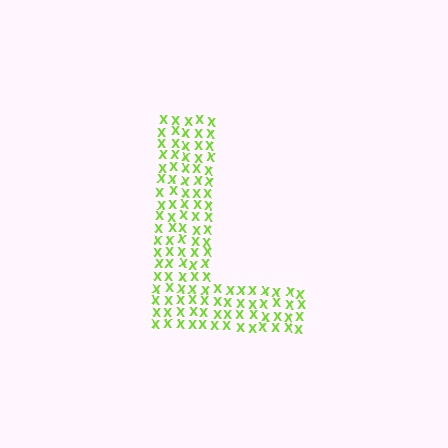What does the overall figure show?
The overall figure shows the letter L.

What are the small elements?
The small elements are letter X's.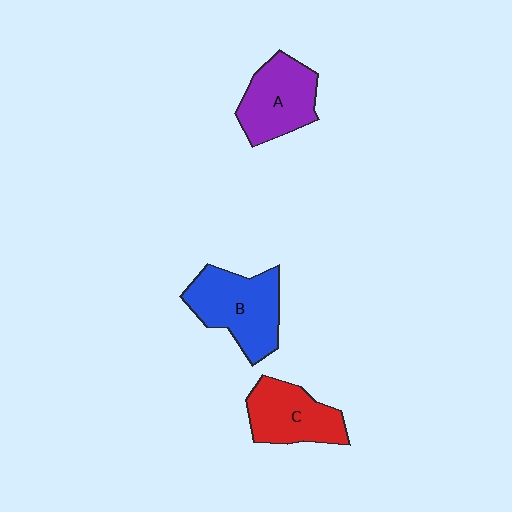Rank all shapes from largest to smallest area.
From largest to smallest: B (blue), A (purple), C (red).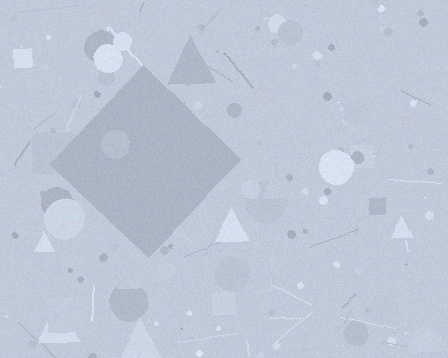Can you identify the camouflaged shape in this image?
The camouflaged shape is a diamond.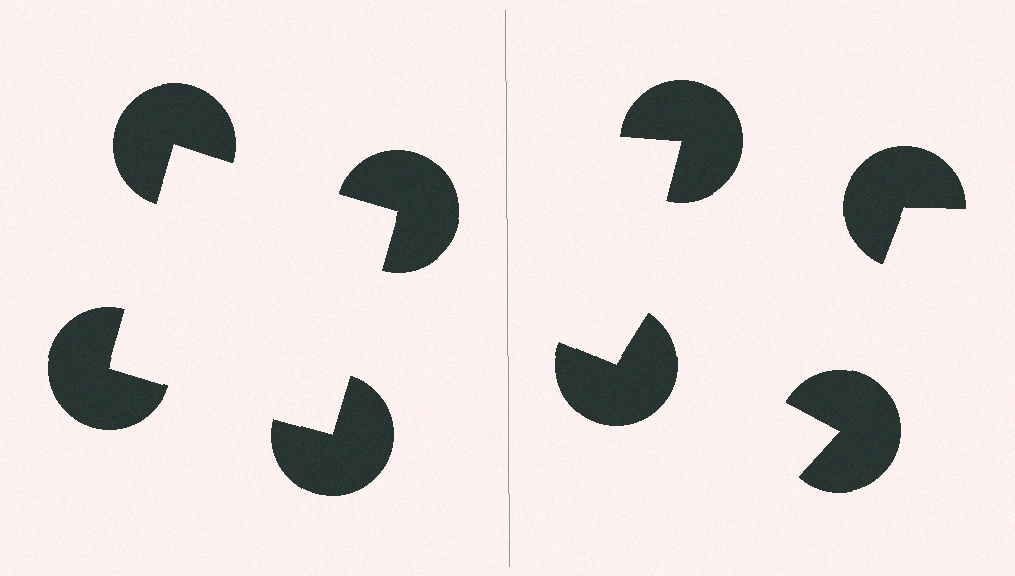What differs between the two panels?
The pac-man discs are positioned identically on both sides; only the wedge orientations differ. On the left they align to a square; on the right they are misaligned.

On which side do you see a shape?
An illusory square appears on the left side. On the right side the wedge cuts are rotated, so no coherent shape forms.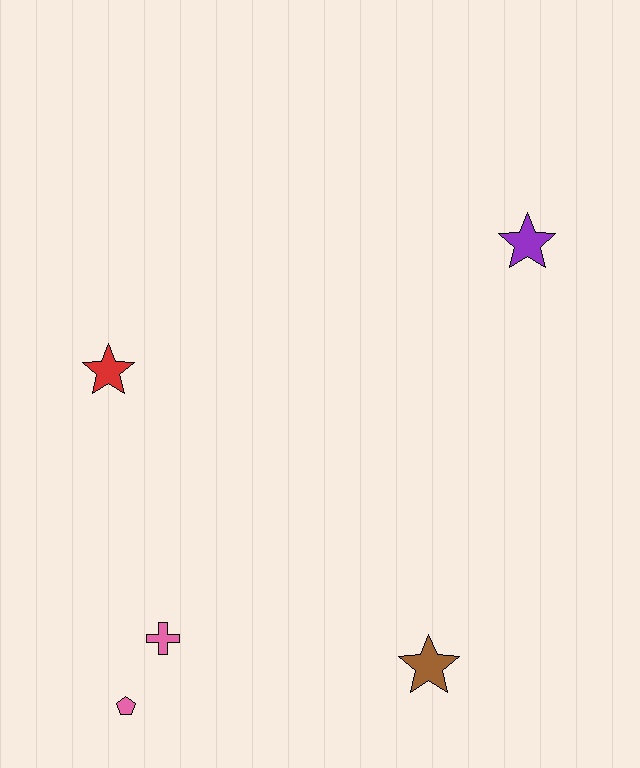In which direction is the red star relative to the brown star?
The red star is to the left of the brown star.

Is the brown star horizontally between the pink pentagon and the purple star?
Yes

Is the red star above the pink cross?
Yes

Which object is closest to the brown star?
The pink cross is closest to the brown star.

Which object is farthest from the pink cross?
The purple star is farthest from the pink cross.